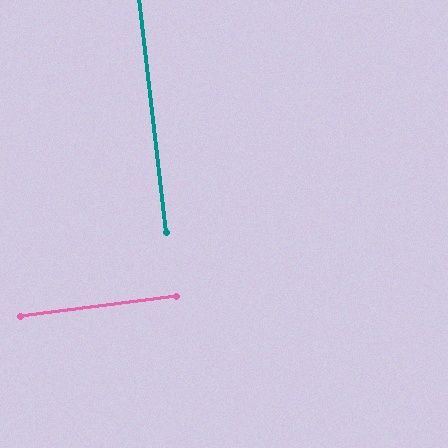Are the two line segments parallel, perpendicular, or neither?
Perpendicular — they meet at approximately 89°.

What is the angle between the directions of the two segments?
Approximately 89 degrees.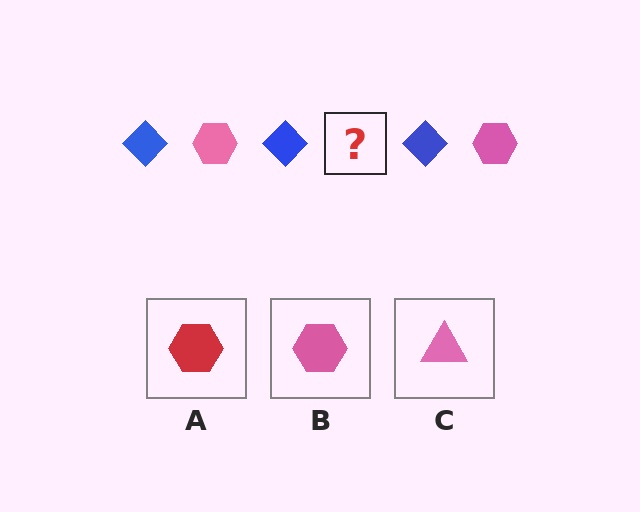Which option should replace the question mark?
Option B.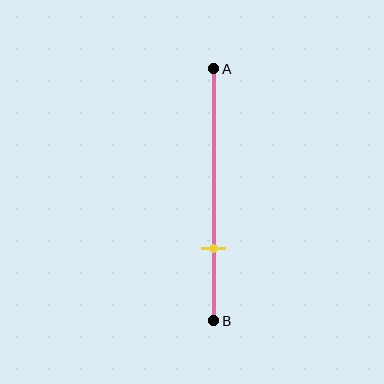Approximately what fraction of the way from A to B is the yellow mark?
The yellow mark is approximately 70% of the way from A to B.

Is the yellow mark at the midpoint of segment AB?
No, the mark is at about 70% from A, not at the 50% midpoint.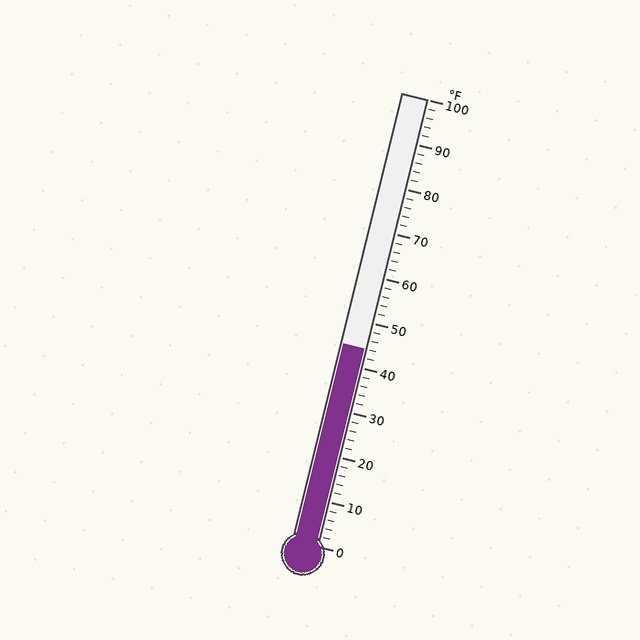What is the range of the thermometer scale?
The thermometer scale ranges from 0°F to 100°F.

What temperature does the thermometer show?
The thermometer shows approximately 44°F.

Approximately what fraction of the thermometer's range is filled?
The thermometer is filled to approximately 45% of its range.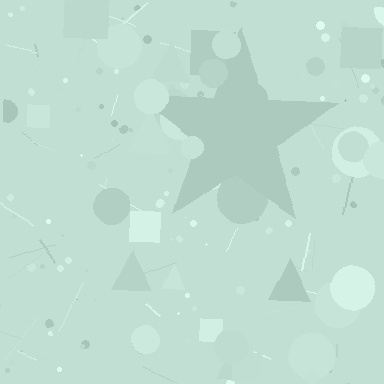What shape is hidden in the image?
A star is hidden in the image.